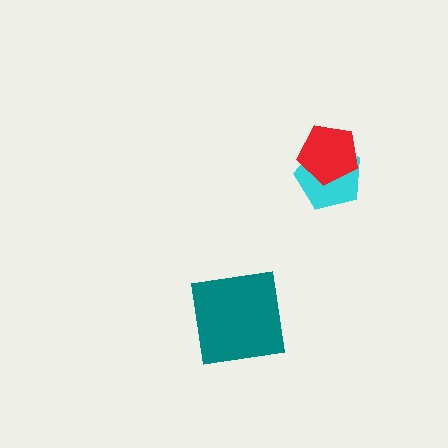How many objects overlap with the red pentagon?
1 object overlaps with the red pentagon.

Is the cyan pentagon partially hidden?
Yes, it is partially covered by another shape.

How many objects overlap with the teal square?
0 objects overlap with the teal square.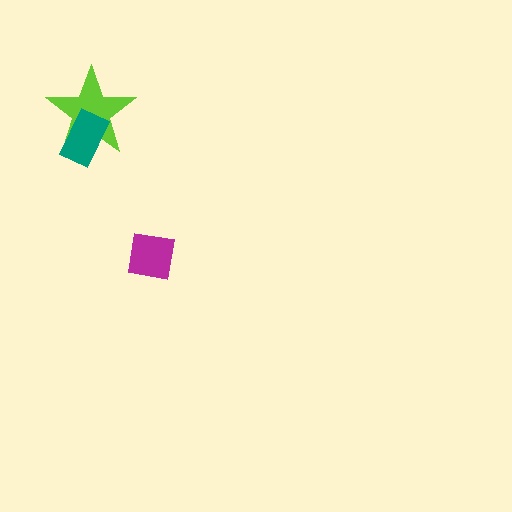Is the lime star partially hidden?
Yes, it is partially covered by another shape.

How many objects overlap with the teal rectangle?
1 object overlaps with the teal rectangle.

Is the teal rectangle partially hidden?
No, no other shape covers it.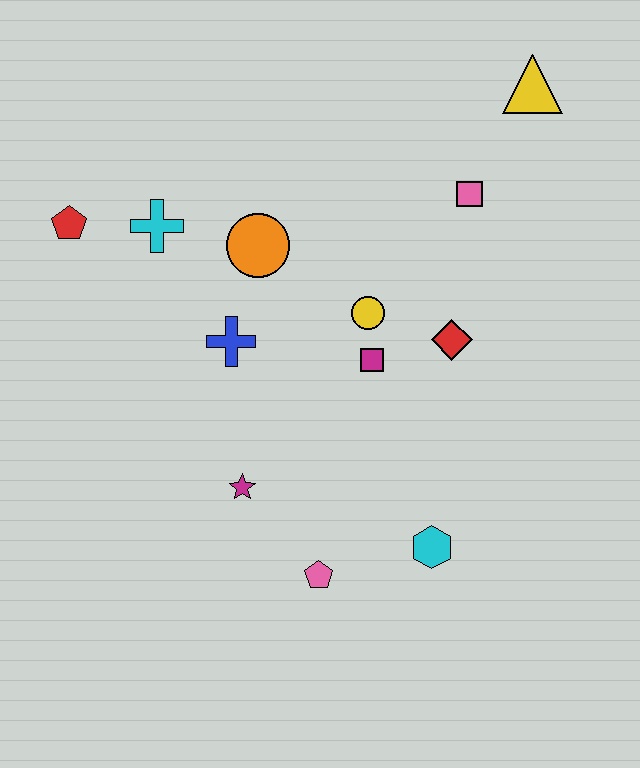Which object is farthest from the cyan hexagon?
The red pentagon is farthest from the cyan hexagon.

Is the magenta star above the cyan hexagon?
Yes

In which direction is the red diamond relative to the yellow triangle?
The red diamond is below the yellow triangle.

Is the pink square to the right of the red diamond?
Yes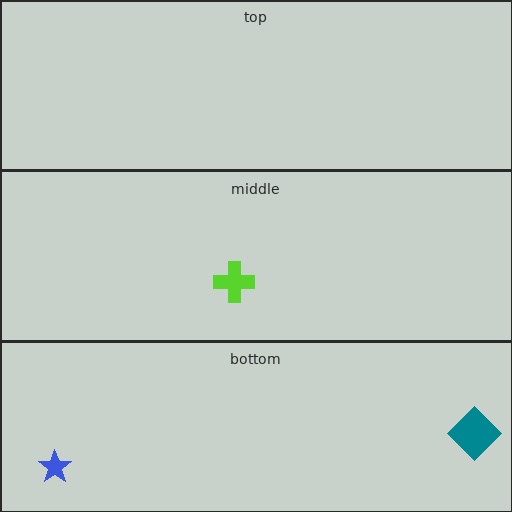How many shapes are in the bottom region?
2.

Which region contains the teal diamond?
The bottom region.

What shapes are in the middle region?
The lime cross.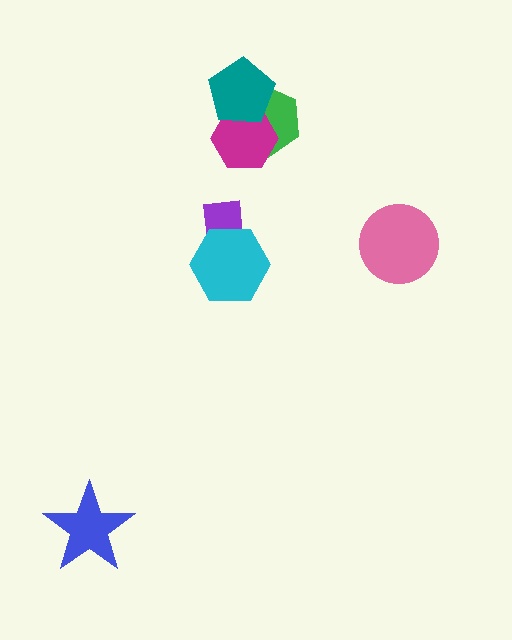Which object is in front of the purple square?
The cyan hexagon is in front of the purple square.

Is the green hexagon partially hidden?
Yes, it is partially covered by another shape.